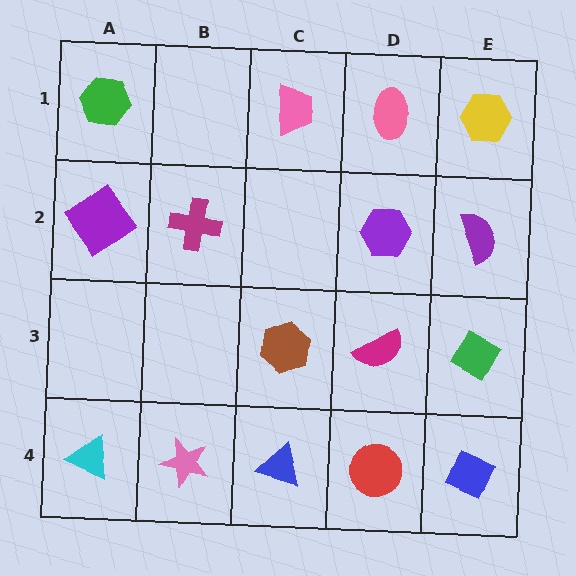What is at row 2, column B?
A magenta cross.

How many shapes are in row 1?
4 shapes.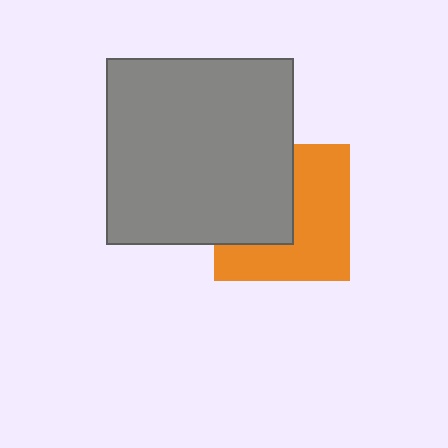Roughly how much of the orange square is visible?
About half of it is visible (roughly 57%).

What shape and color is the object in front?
The object in front is a gray square.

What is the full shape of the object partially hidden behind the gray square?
The partially hidden object is an orange square.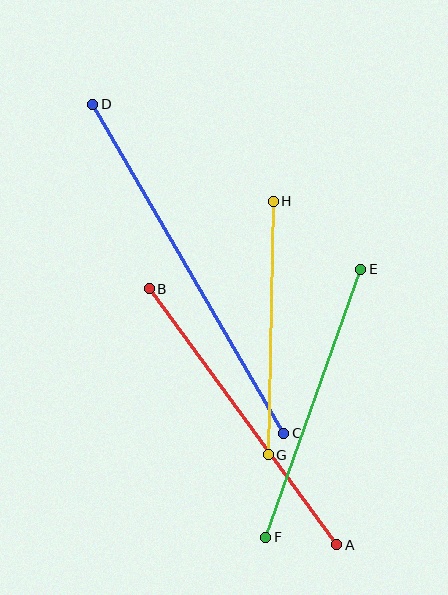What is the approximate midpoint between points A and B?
The midpoint is at approximately (243, 417) pixels.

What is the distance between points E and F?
The distance is approximately 285 pixels.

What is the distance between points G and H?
The distance is approximately 254 pixels.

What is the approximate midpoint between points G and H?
The midpoint is at approximately (271, 328) pixels.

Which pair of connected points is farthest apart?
Points C and D are farthest apart.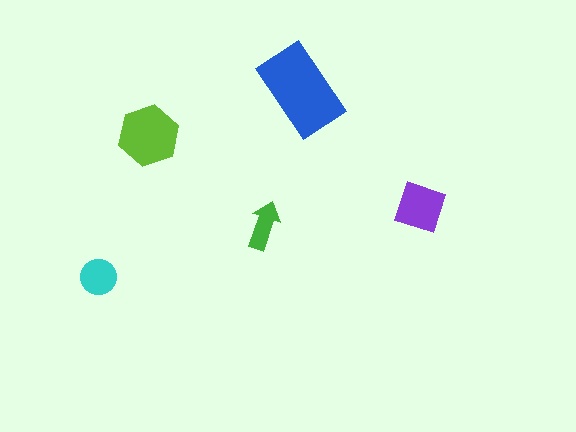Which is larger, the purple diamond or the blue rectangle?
The blue rectangle.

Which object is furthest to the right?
The purple diamond is rightmost.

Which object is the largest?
The blue rectangle.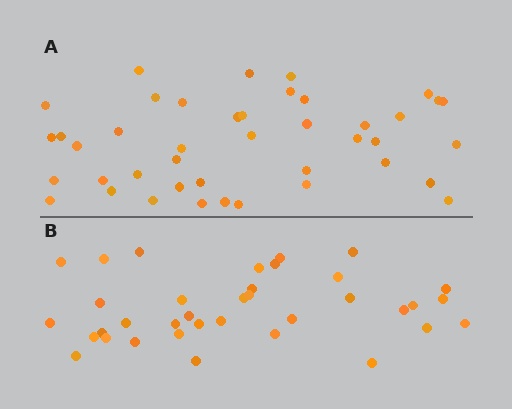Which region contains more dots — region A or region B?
Region A (the top region) has more dots.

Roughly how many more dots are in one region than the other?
Region A has about 6 more dots than region B.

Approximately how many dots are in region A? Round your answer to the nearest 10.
About 40 dots. (The exact count is 42, which rounds to 40.)